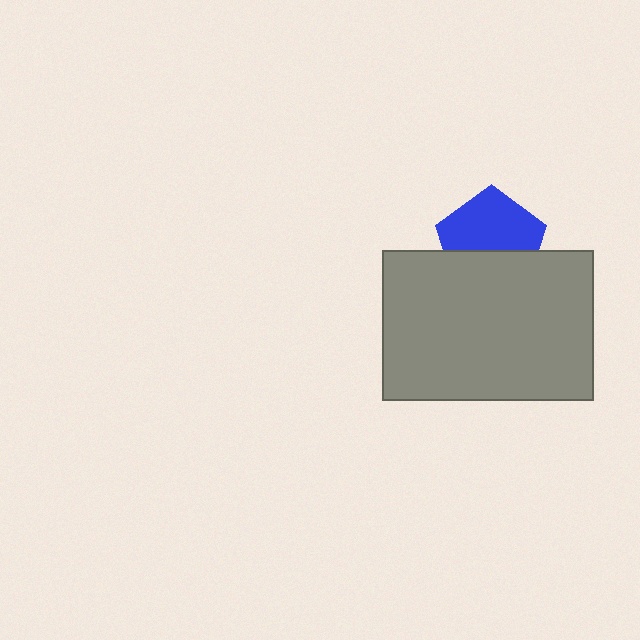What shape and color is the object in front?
The object in front is a gray rectangle.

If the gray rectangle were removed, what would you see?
You would see the complete blue pentagon.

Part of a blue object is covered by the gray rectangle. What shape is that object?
It is a pentagon.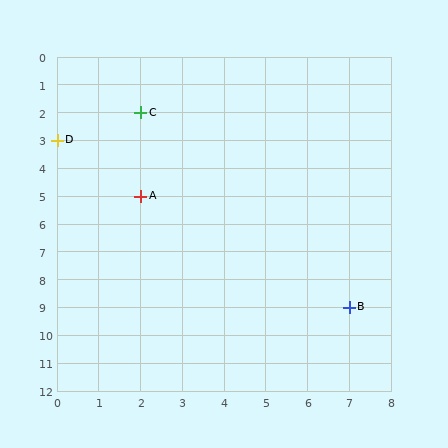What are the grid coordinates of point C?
Point C is at grid coordinates (2, 2).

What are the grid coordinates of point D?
Point D is at grid coordinates (0, 3).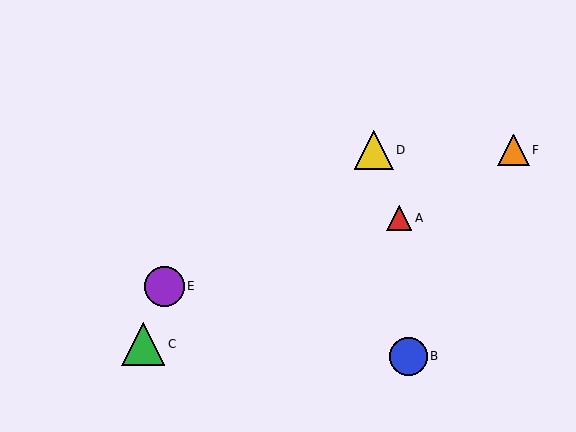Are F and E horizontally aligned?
No, F is at y≈150 and E is at y≈286.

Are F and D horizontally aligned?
Yes, both are at y≈150.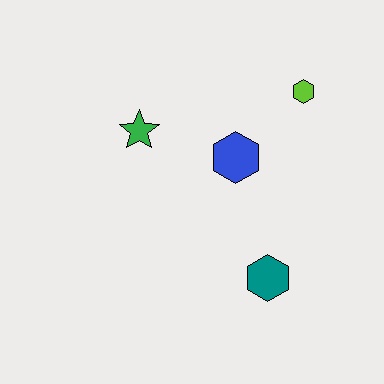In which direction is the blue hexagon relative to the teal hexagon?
The blue hexagon is above the teal hexagon.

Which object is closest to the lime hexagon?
The blue hexagon is closest to the lime hexagon.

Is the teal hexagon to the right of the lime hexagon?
No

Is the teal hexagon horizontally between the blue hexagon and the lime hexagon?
Yes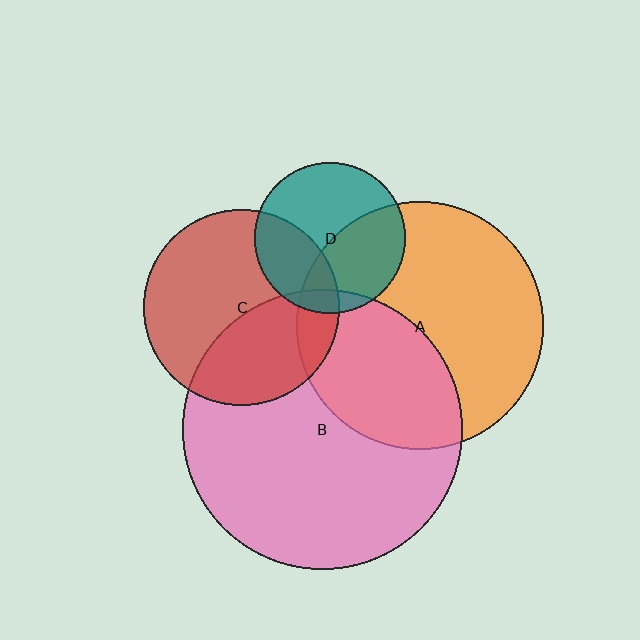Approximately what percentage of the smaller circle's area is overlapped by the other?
Approximately 30%.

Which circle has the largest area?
Circle B (pink).